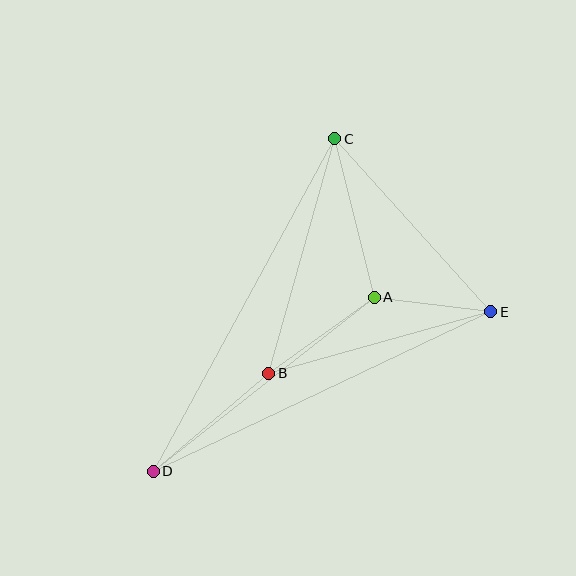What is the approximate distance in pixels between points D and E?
The distance between D and E is approximately 374 pixels.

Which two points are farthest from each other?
Points C and D are farthest from each other.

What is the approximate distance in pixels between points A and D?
The distance between A and D is approximately 282 pixels.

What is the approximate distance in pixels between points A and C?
The distance between A and C is approximately 163 pixels.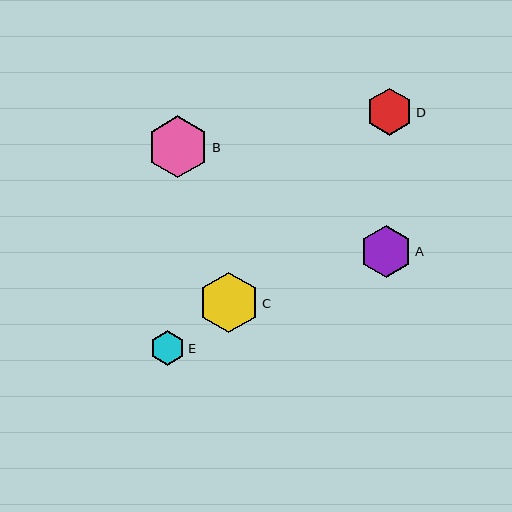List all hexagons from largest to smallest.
From largest to smallest: B, C, A, D, E.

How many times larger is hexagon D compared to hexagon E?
Hexagon D is approximately 1.4 times the size of hexagon E.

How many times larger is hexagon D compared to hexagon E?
Hexagon D is approximately 1.4 times the size of hexagon E.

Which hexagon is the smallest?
Hexagon E is the smallest with a size of approximately 35 pixels.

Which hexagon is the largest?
Hexagon B is the largest with a size of approximately 62 pixels.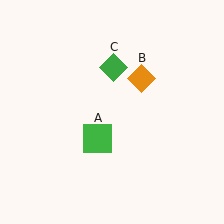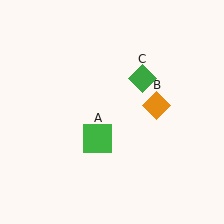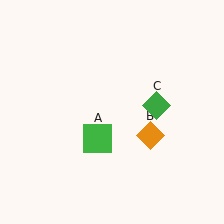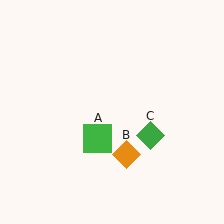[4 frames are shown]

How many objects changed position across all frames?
2 objects changed position: orange diamond (object B), green diamond (object C).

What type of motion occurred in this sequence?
The orange diamond (object B), green diamond (object C) rotated clockwise around the center of the scene.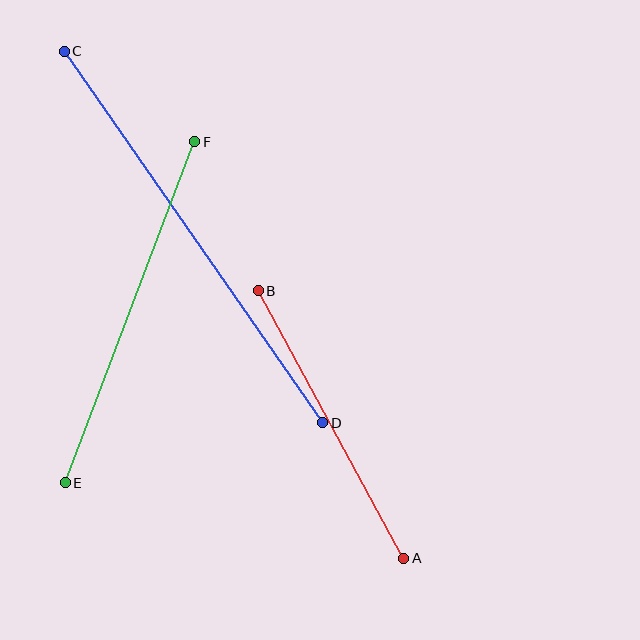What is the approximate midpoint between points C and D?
The midpoint is at approximately (194, 237) pixels.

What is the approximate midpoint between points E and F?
The midpoint is at approximately (130, 312) pixels.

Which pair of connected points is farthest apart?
Points C and D are farthest apart.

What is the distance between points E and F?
The distance is approximately 365 pixels.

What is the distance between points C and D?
The distance is approximately 453 pixels.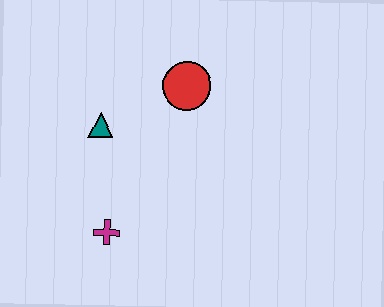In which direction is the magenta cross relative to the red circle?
The magenta cross is below the red circle.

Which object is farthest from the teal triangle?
The magenta cross is farthest from the teal triangle.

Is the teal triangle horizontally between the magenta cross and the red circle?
No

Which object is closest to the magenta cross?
The teal triangle is closest to the magenta cross.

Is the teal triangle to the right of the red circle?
No